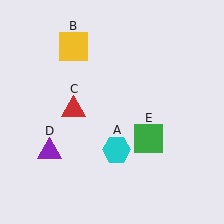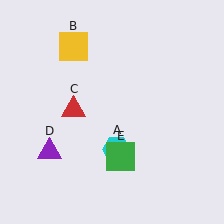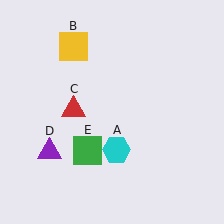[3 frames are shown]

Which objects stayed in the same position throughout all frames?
Cyan hexagon (object A) and yellow square (object B) and red triangle (object C) and purple triangle (object D) remained stationary.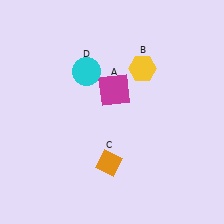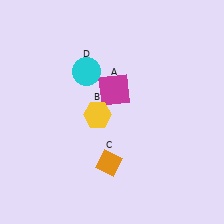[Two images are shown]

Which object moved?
The yellow hexagon (B) moved down.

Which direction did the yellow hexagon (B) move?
The yellow hexagon (B) moved down.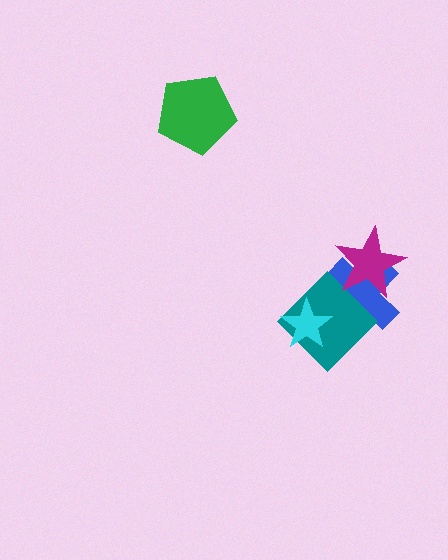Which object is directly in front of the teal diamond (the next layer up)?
The cyan star is directly in front of the teal diamond.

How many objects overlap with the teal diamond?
3 objects overlap with the teal diamond.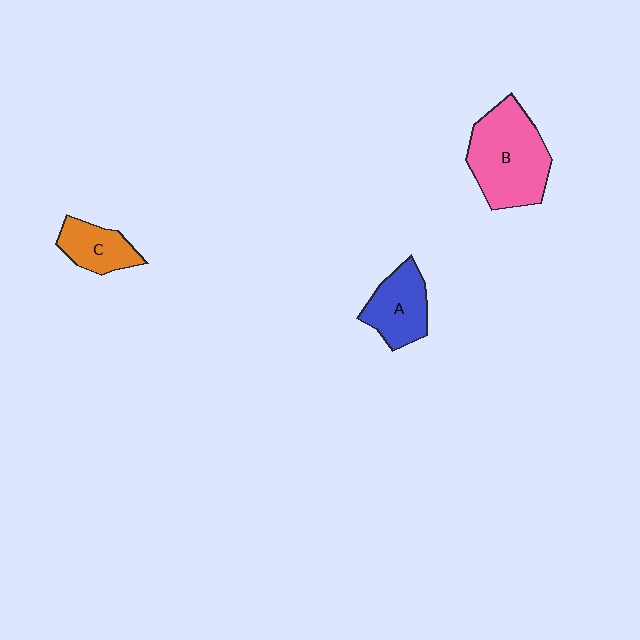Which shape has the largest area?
Shape B (pink).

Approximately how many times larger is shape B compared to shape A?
Approximately 1.7 times.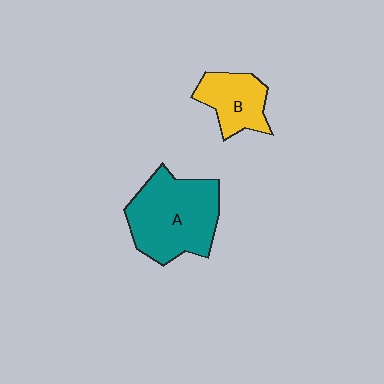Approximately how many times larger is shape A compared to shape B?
Approximately 1.9 times.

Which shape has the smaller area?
Shape B (yellow).